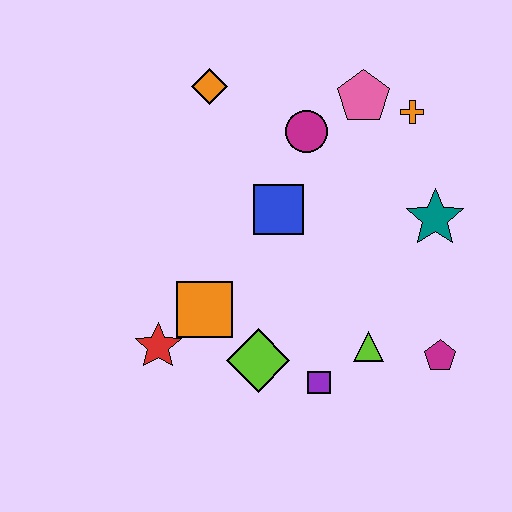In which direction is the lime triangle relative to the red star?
The lime triangle is to the right of the red star.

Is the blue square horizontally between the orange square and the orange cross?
Yes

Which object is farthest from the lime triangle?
The orange diamond is farthest from the lime triangle.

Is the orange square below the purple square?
No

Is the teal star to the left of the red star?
No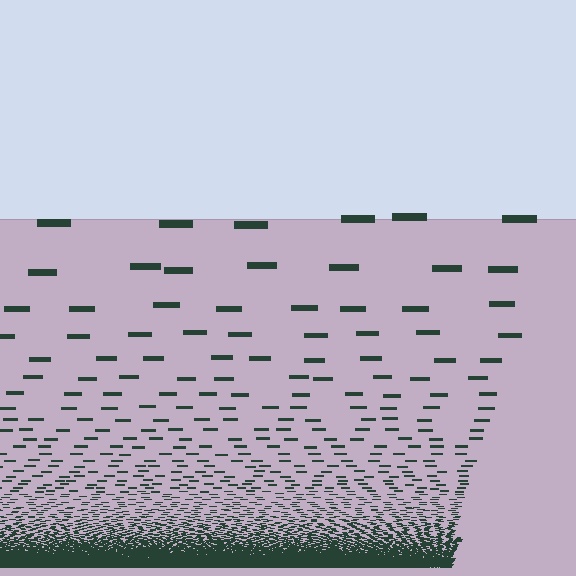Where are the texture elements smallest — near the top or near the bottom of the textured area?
Near the bottom.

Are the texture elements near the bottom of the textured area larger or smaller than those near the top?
Smaller. The gradient is inverted — elements near the bottom are smaller and denser.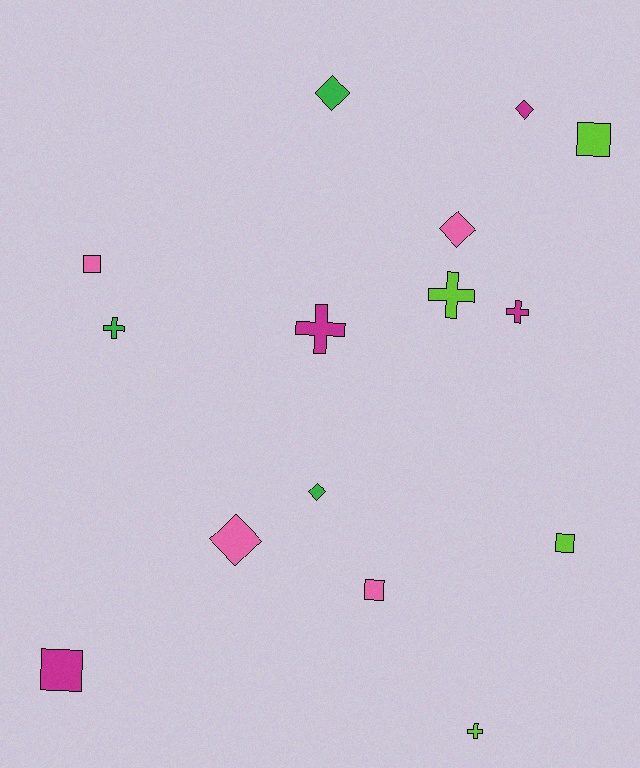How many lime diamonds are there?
There are no lime diamonds.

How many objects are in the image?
There are 15 objects.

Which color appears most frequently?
Magenta, with 4 objects.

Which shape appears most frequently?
Diamond, with 5 objects.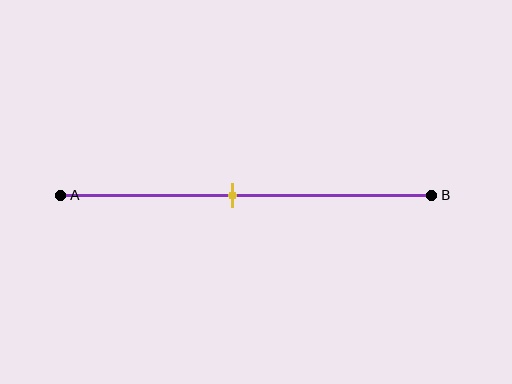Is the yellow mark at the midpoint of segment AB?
No, the mark is at about 45% from A, not at the 50% midpoint.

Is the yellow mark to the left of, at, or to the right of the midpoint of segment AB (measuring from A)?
The yellow mark is to the left of the midpoint of segment AB.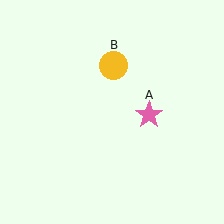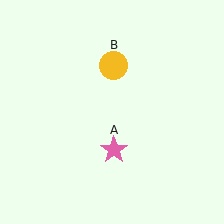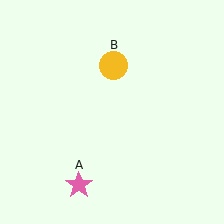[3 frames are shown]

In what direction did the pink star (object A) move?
The pink star (object A) moved down and to the left.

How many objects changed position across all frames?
1 object changed position: pink star (object A).